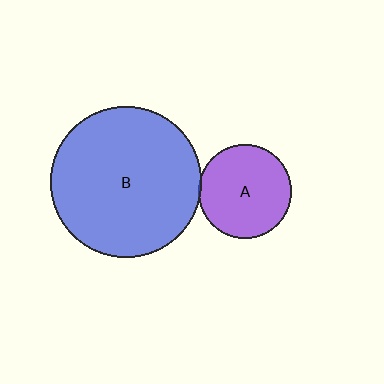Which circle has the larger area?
Circle B (blue).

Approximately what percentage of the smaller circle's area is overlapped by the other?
Approximately 5%.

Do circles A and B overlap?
Yes.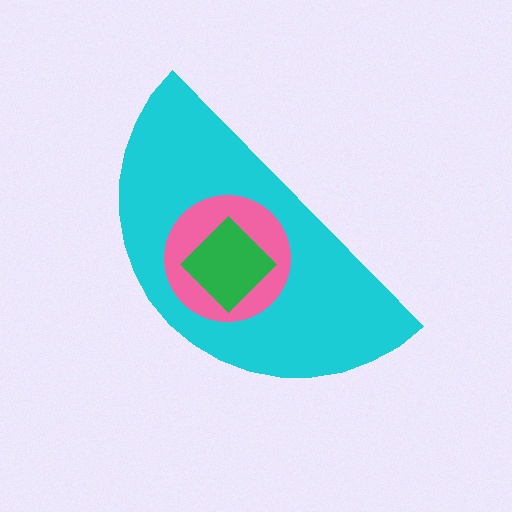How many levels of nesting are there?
3.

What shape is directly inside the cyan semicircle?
The pink circle.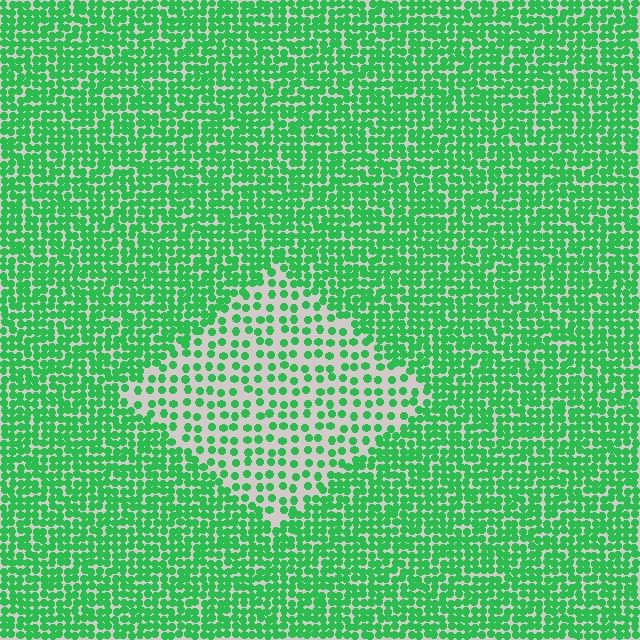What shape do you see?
I see a diamond.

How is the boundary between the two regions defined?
The boundary is defined by a change in element density (approximately 2.3x ratio). All elements are the same color, size, and shape.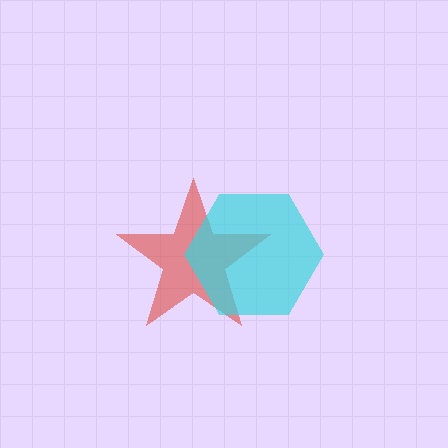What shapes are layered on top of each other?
The layered shapes are: a red star, a cyan hexagon.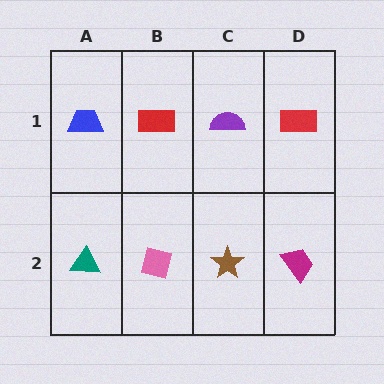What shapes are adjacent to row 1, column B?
A pink square (row 2, column B), a blue trapezoid (row 1, column A), a purple semicircle (row 1, column C).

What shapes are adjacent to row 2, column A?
A blue trapezoid (row 1, column A), a pink square (row 2, column B).